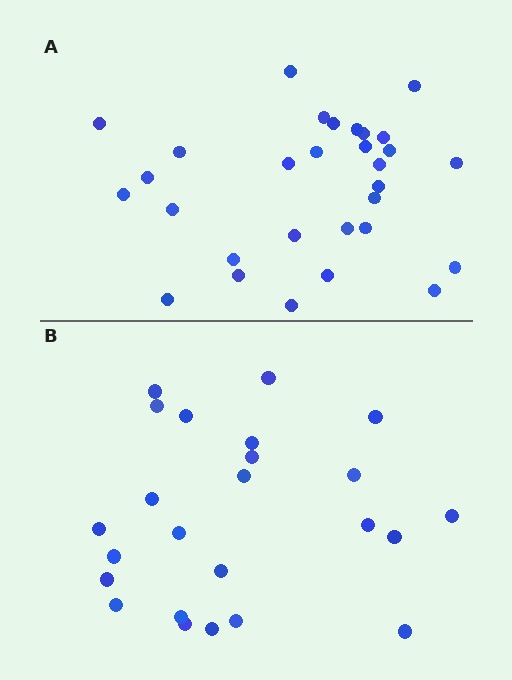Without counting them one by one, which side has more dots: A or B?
Region A (the top region) has more dots.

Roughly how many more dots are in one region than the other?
Region A has about 6 more dots than region B.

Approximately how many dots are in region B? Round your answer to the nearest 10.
About 20 dots. (The exact count is 24, which rounds to 20.)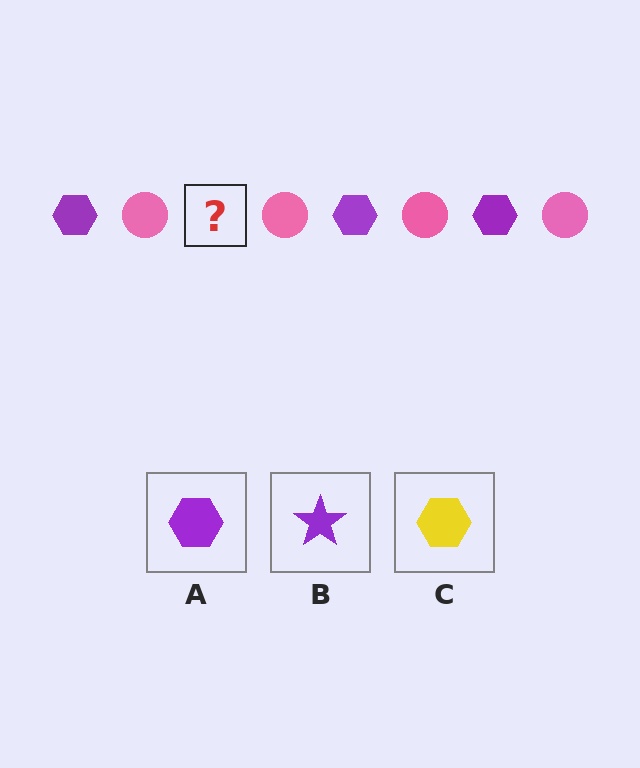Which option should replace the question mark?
Option A.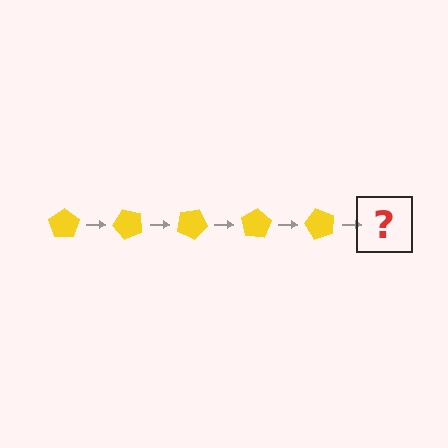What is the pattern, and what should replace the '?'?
The pattern is that the pentagon rotates 50 degrees each step. The '?' should be a yellow pentagon rotated 250 degrees.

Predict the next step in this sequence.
The next step is a yellow pentagon rotated 250 degrees.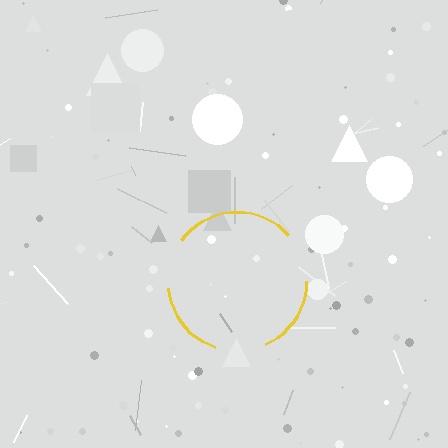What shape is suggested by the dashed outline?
The dashed outline suggests a circle.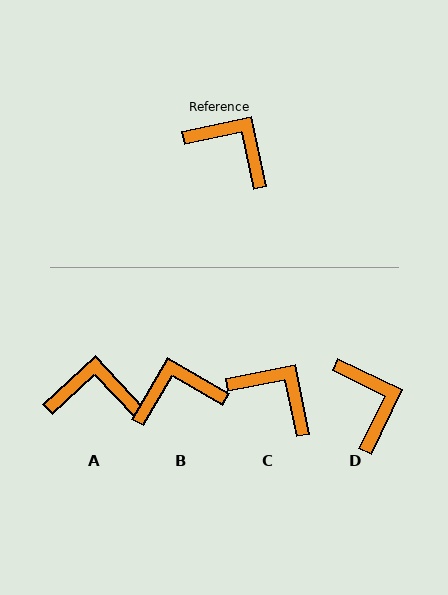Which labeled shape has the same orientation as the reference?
C.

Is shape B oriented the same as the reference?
No, it is off by about 48 degrees.